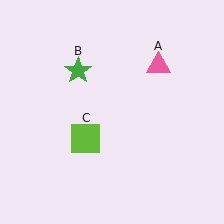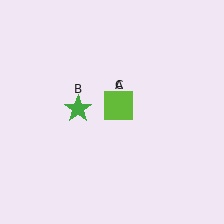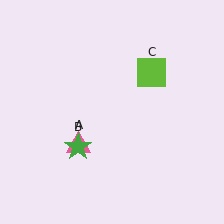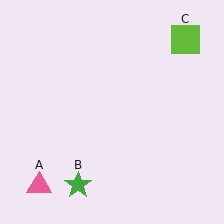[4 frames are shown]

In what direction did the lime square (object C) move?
The lime square (object C) moved up and to the right.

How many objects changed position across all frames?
3 objects changed position: pink triangle (object A), green star (object B), lime square (object C).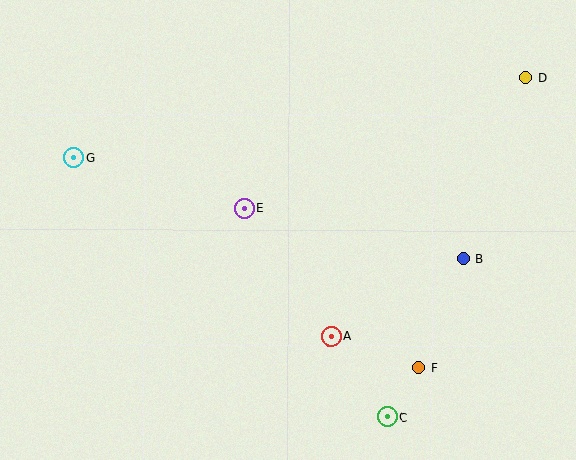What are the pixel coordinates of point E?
Point E is at (245, 208).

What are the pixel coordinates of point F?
Point F is at (419, 367).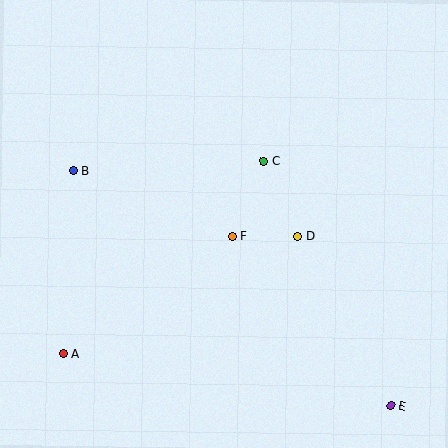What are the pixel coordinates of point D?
Point D is at (297, 236).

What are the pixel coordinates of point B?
Point B is at (73, 171).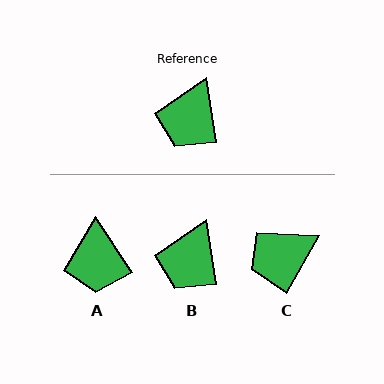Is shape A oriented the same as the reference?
No, it is off by about 24 degrees.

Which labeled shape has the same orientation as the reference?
B.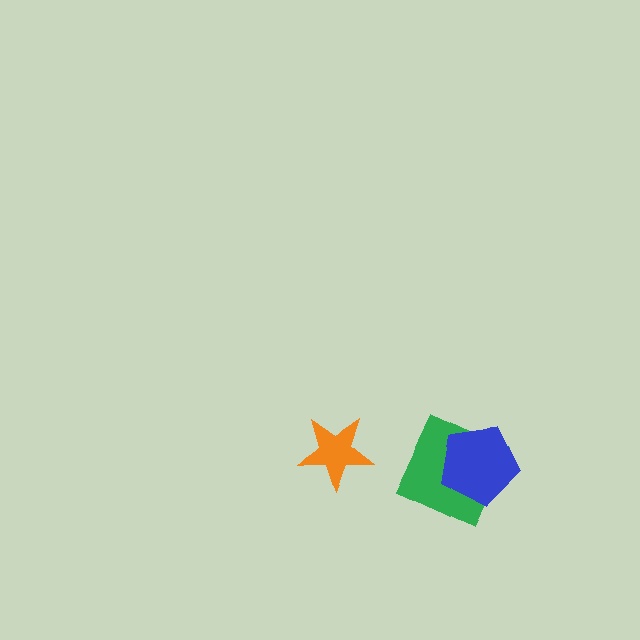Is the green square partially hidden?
Yes, it is partially covered by another shape.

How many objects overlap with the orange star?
0 objects overlap with the orange star.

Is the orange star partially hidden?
No, no other shape covers it.